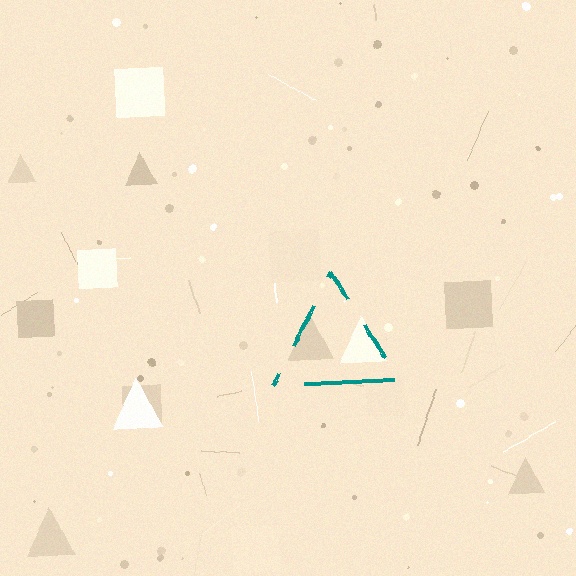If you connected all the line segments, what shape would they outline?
They would outline a triangle.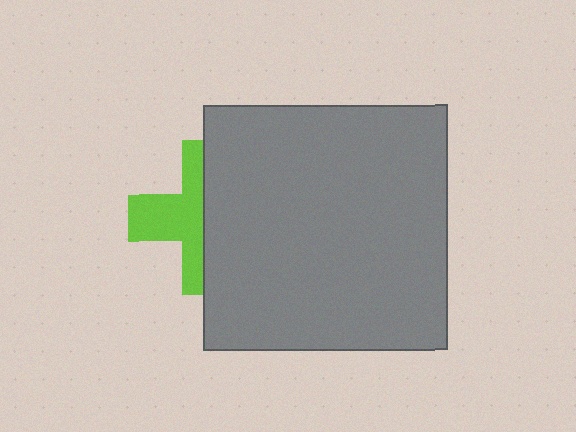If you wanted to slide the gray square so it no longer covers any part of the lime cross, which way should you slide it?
Slide it right — that is the most direct way to separate the two shapes.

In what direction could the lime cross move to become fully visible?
The lime cross could move left. That would shift it out from behind the gray square entirely.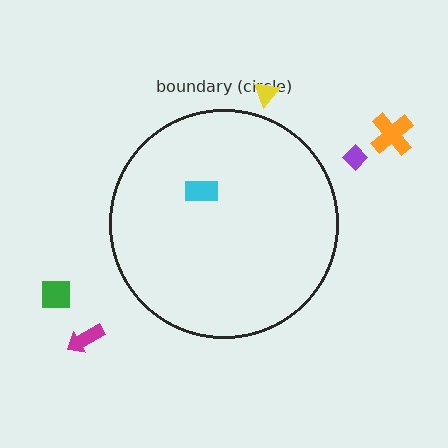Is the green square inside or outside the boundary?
Outside.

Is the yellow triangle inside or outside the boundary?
Outside.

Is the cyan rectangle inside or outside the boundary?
Inside.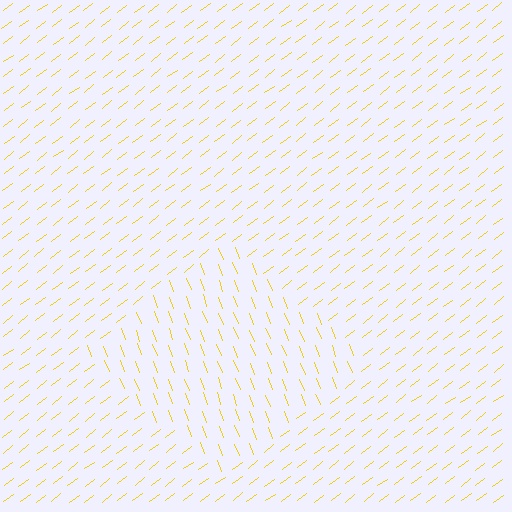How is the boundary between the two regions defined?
The boundary is defined purely by a change in line orientation (approximately 74 degrees difference). All lines are the same color and thickness.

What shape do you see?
I see a diamond.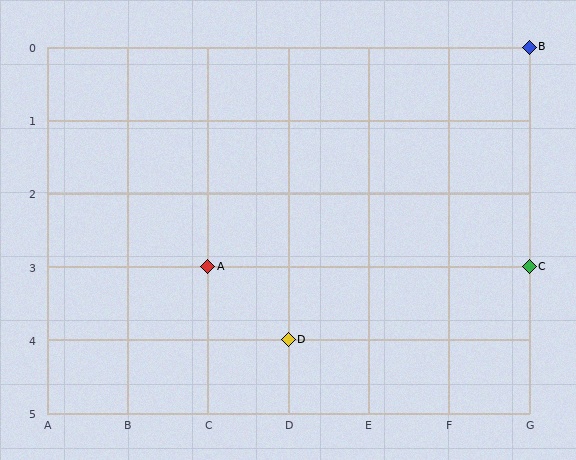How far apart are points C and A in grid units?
Points C and A are 4 columns apart.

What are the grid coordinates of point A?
Point A is at grid coordinates (C, 3).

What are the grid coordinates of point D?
Point D is at grid coordinates (D, 4).